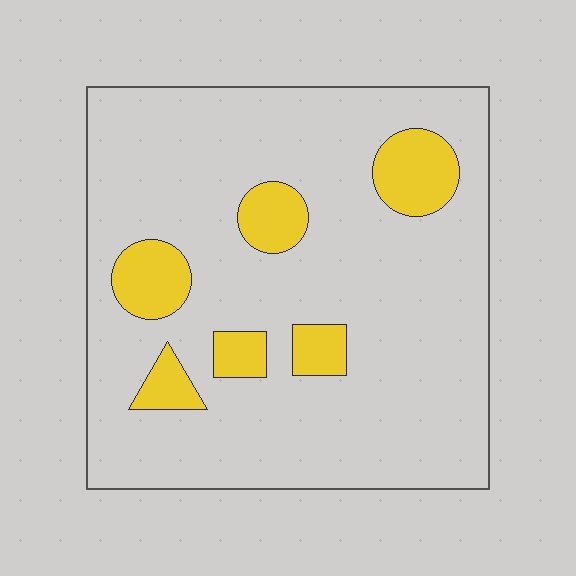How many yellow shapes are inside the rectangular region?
6.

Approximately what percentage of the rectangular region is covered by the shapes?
Approximately 15%.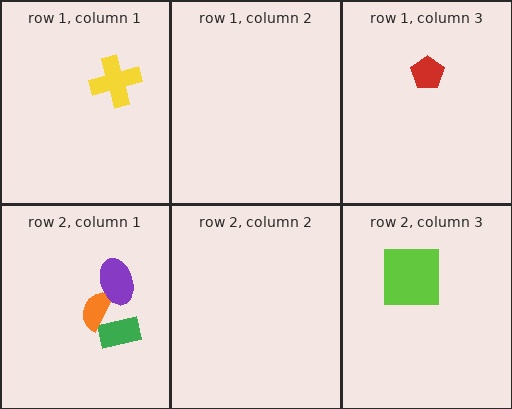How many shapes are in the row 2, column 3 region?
1.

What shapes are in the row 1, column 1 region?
The yellow cross.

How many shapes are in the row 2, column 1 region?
3.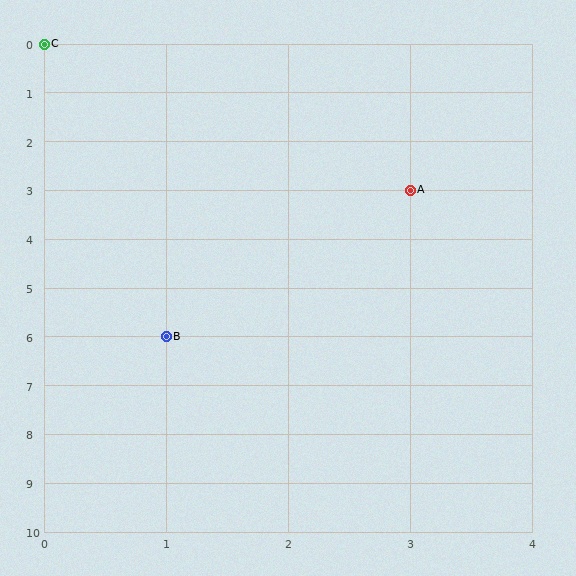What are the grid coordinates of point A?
Point A is at grid coordinates (3, 3).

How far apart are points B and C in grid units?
Points B and C are 1 column and 6 rows apart (about 6.1 grid units diagonally).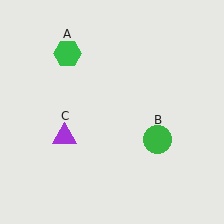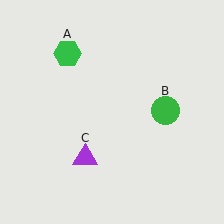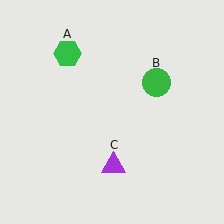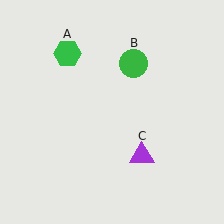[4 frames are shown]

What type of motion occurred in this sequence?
The green circle (object B), purple triangle (object C) rotated counterclockwise around the center of the scene.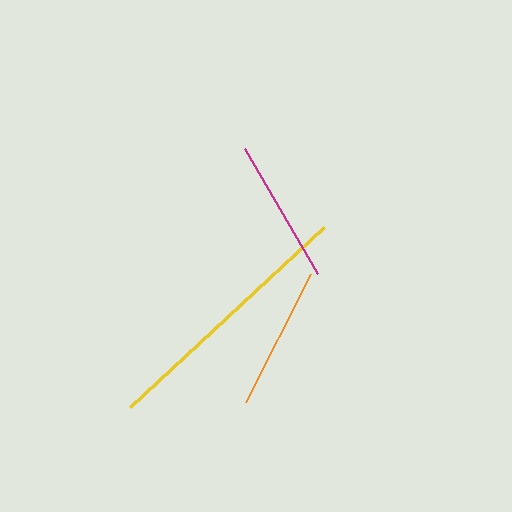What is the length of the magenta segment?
The magenta segment is approximately 145 pixels long.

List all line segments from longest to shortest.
From longest to shortest: yellow, magenta, orange.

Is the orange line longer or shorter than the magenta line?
The magenta line is longer than the orange line.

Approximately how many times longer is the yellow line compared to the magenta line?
The yellow line is approximately 1.8 times the length of the magenta line.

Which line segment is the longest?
The yellow line is the longest at approximately 265 pixels.